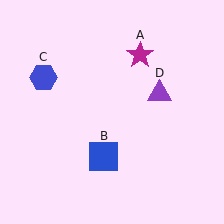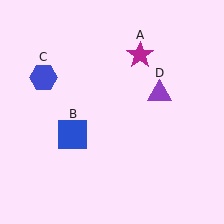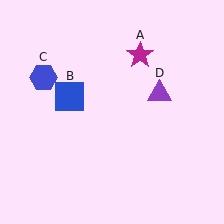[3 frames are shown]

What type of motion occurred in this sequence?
The blue square (object B) rotated clockwise around the center of the scene.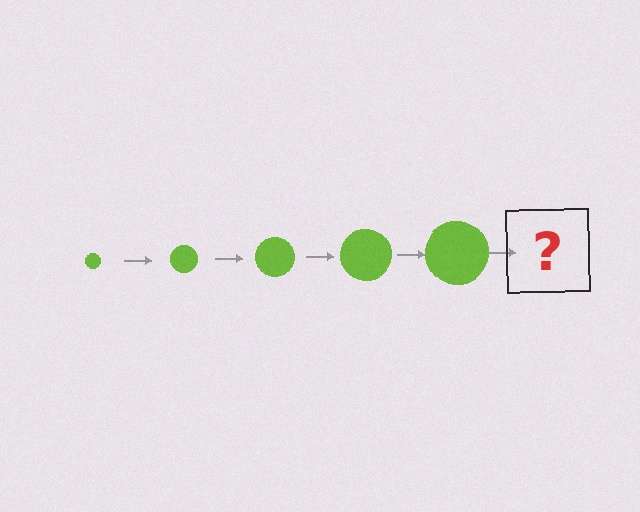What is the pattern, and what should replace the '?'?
The pattern is that the circle gets progressively larger each step. The '?' should be a lime circle, larger than the previous one.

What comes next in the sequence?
The next element should be a lime circle, larger than the previous one.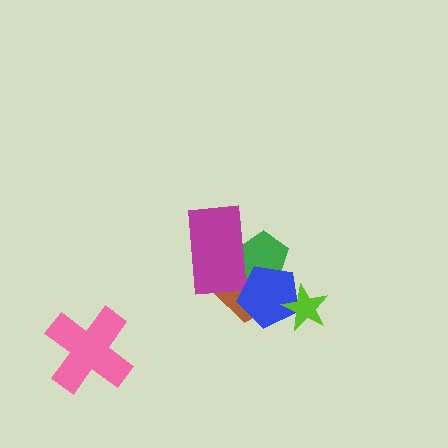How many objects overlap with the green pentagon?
3 objects overlap with the green pentagon.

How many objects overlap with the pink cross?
0 objects overlap with the pink cross.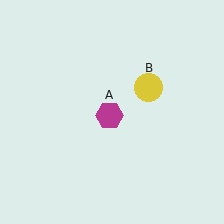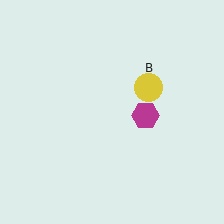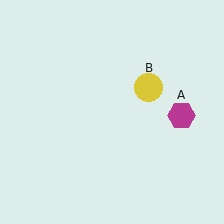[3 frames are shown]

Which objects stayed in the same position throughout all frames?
Yellow circle (object B) remained stationary.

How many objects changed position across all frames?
1 object changed position: magenta hexagon (object A).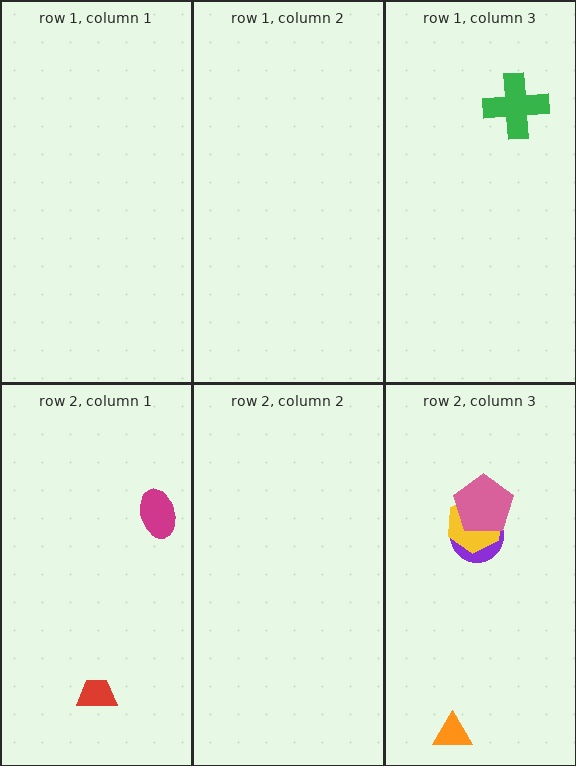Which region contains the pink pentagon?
The row 2, column 3 region.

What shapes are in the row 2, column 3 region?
The purple circle, the yellow hexagon, the pink pentagon, the orange triangle.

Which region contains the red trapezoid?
The row 2, column 1 region.